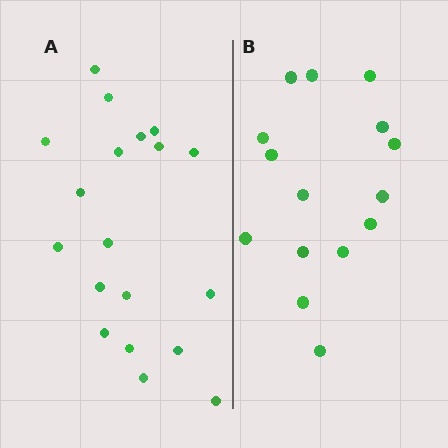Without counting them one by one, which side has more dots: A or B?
Region A (the left region) has more dots.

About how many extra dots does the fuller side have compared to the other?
Region A has about 4 more dots than region B.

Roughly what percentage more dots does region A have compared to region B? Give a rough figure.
About 25% more.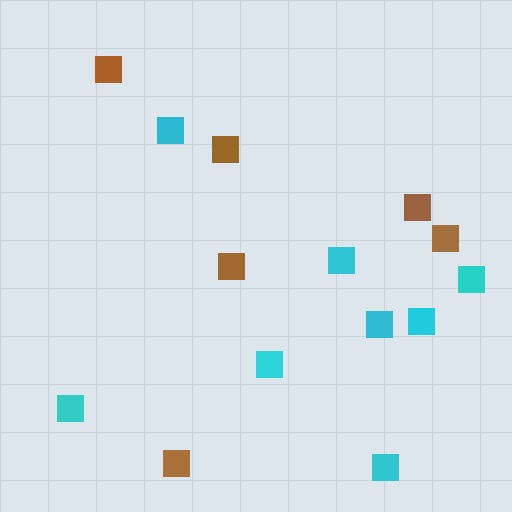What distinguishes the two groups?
There are 2 groups: one group of brown squares (6) and one group of cyan squares (8).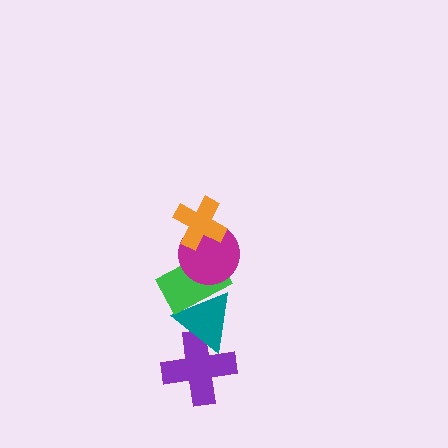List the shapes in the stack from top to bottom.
From top to bottom: the orange cross, the magenta circle, the green rectangle, the teal triangle, the purple cross.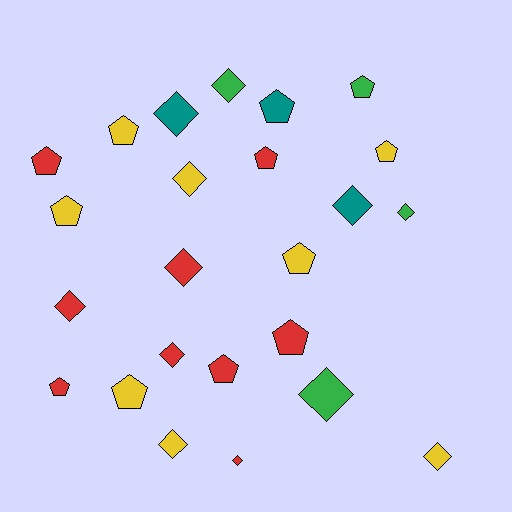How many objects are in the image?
There are 24 objects.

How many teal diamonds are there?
There are 2 teal diamonds.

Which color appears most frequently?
Red, with 9 objects.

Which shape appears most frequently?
Pentagon, with 12 objects.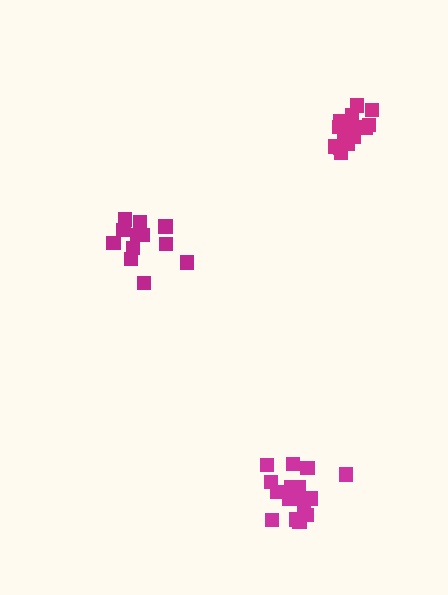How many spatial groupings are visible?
There are 3 spatial groupings.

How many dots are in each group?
Group 1: 12 dots, Group 2: 18 dots, Group 3: 18 dots (48 total).